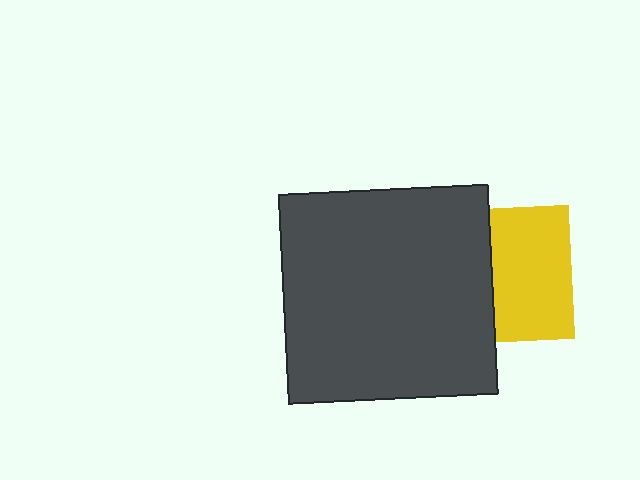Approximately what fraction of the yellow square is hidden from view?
Roughly 41% of the yellow square is hidden behind the dark gray square.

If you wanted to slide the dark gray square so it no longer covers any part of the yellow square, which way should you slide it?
Slide it left — that is the most direct way to separate the two shapes.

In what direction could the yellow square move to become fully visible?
The yellow square could move right. That would shift it out from behind the dark gray square entirely.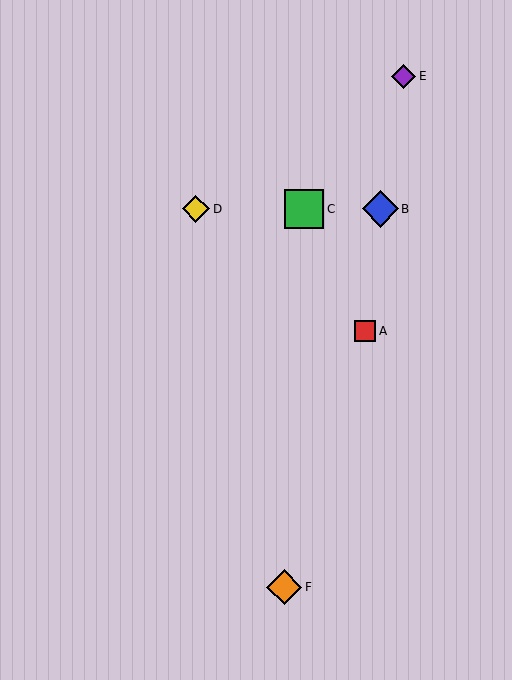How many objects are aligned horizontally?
3 objects (B, C, D) are aligned horizontally.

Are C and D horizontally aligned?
Yes, both are at y≈209.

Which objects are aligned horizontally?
Objects B, C, D are aligned horizontally.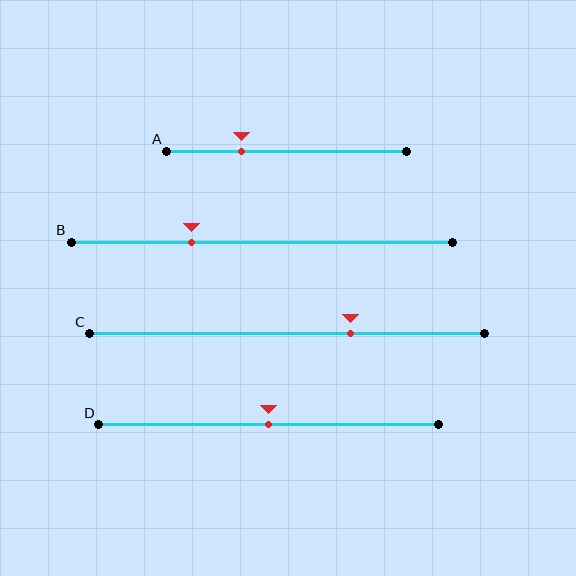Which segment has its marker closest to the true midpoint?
Segment D has its marker closest to the true midpoint.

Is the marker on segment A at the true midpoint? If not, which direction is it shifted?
No, the marker on segment A is shifted to the left by about 19% of the segment length.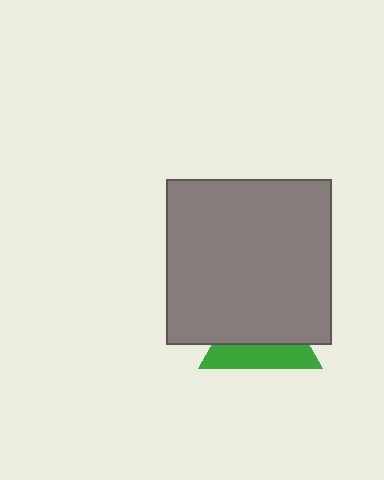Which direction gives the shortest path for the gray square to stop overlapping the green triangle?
Moving up gives the shortest separation.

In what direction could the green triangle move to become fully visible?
The green triangle could move down. That would shift it out from behind the gray square entirely.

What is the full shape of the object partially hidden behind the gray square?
The partially hidden object is a green triangle.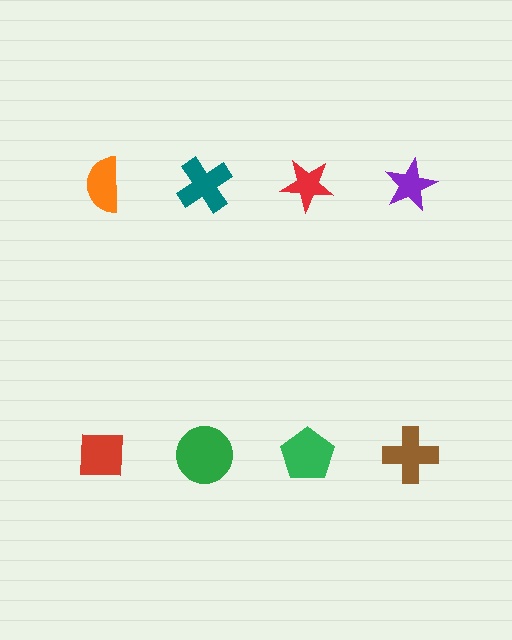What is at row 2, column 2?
A green circle.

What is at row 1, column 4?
A purple star.